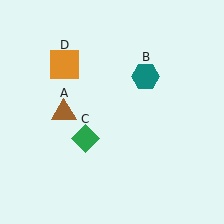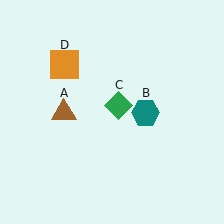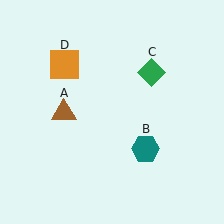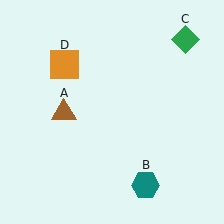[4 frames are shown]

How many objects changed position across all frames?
2 objects changed position: teal hexagon (object B), green diamond (object C).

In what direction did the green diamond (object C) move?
The green diamond (object C) moved up and to the right.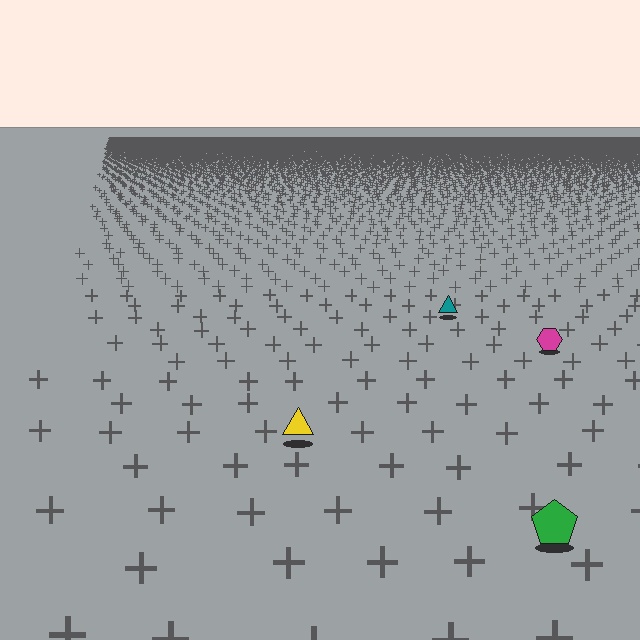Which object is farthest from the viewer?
The teal triangle is farthest from the viewer. It appears smaller and the ground texture around it is denser.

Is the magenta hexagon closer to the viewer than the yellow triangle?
No. The yellow triangle is closer — you can tell from the texture gradient: the ground texture is coarser near it.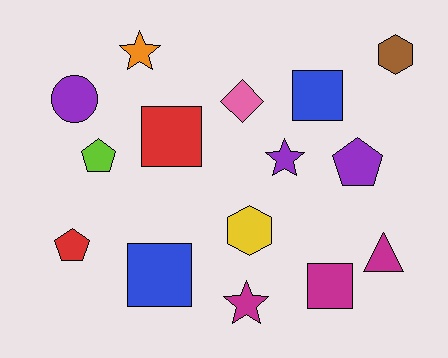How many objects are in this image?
There are 15 objects.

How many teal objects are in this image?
There are no teal objects.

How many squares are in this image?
There are 4 squares.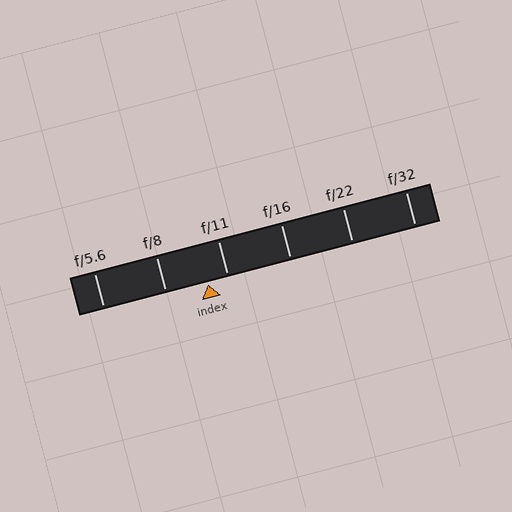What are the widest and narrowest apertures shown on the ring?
The widest aperture shown is f/5.6 and the narrowest is f/32.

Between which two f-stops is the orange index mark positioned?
The index mark is between f/8 and f/11.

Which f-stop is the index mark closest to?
The index mark is closest to f/11.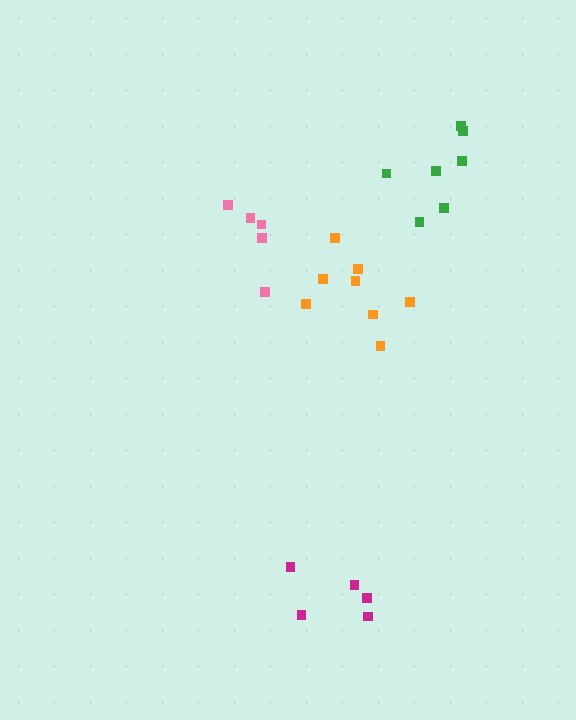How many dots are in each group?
Group 1: 5 dots, Group 2: 5 dots, Group 3: 8 dots, Group 4: 7 dots (25 total).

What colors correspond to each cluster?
The clusters are colored: pink, magenta, orange, green.